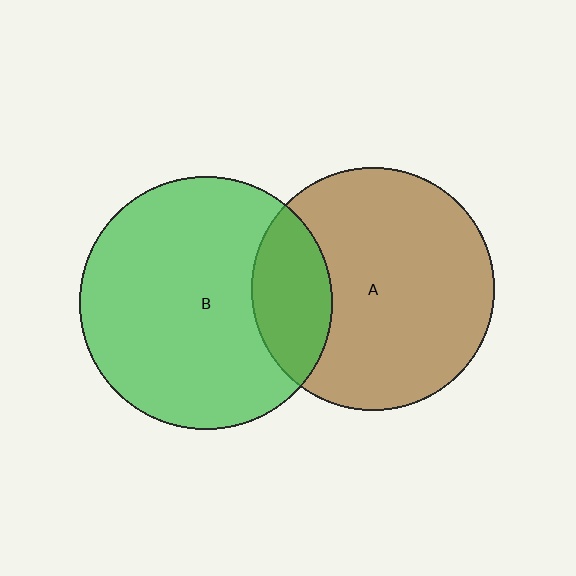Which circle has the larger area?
Circle B (green).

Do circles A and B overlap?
Yes.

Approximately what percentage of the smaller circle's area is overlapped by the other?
Approximately 20%.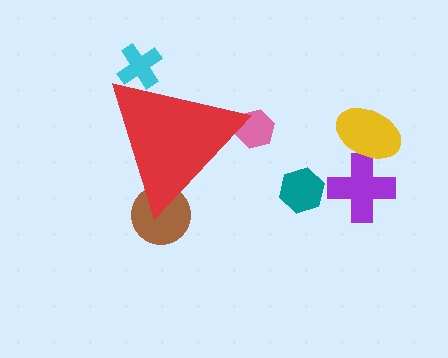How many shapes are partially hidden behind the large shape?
3 shapes are partially hidden.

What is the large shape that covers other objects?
A red triangle.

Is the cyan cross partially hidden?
Yes, the cyan cross is partially hidden behind the red triangle.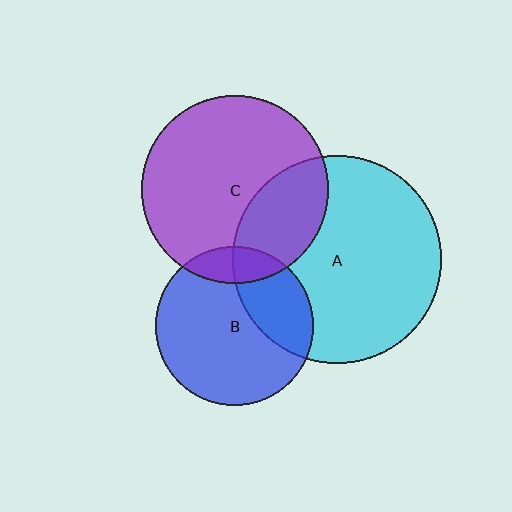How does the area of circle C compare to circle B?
Approximately 1.4 times.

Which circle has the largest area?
Circle A (cyan).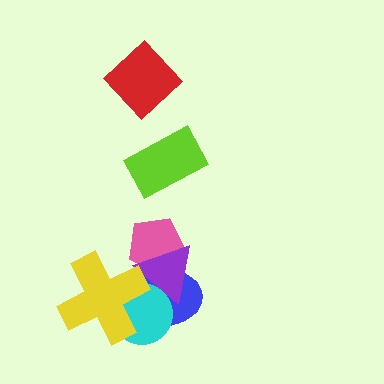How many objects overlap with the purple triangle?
4 objects overlap with the purple triangle.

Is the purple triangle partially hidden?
Yes, it is partially covered by another shape.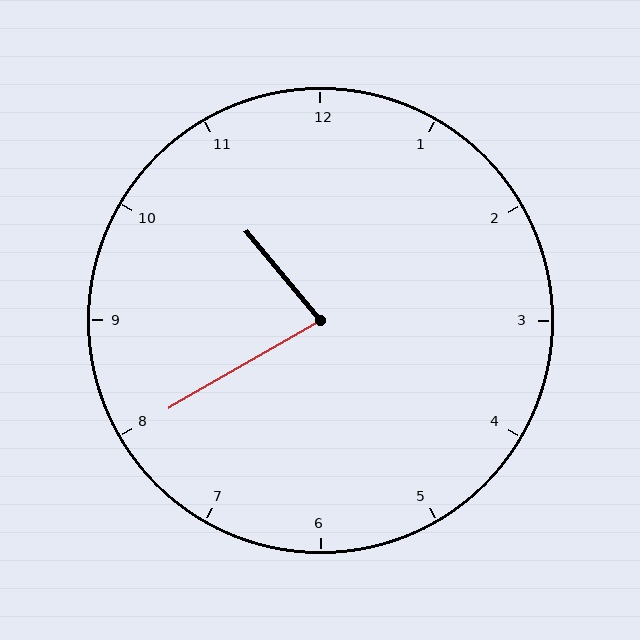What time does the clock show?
10:40.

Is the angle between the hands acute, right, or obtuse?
It is acute.